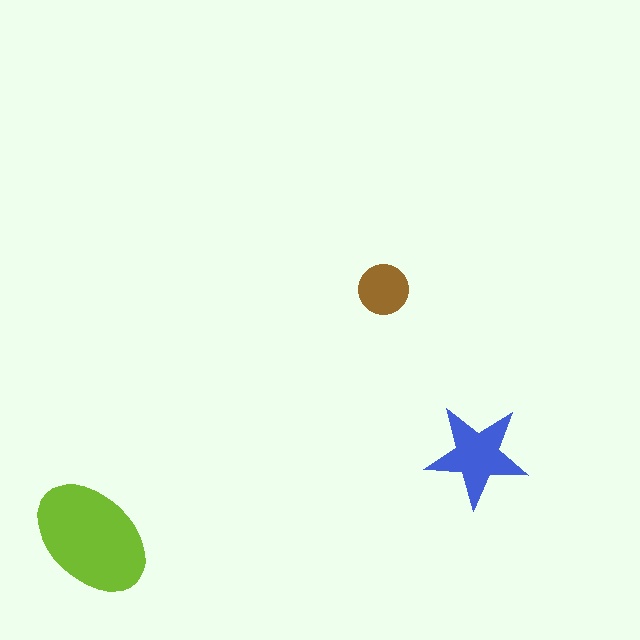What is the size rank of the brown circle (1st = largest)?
3rd.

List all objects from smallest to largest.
The brown circle, the blue star, the lime ellipse.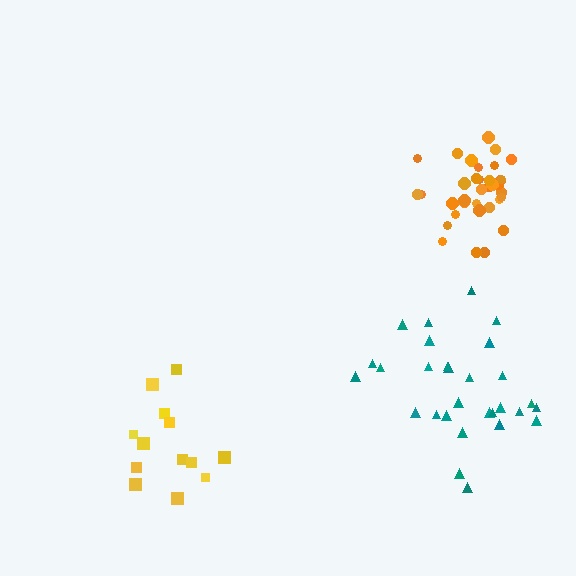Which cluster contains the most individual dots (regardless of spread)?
Orange (35).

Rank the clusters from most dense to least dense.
orange, yellow, teal.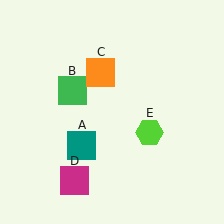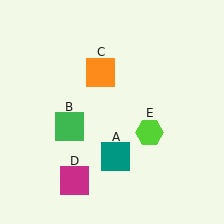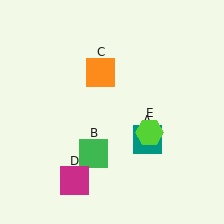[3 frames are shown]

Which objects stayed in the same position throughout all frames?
Orange square (object C) and magenta square (object D) and lime hexagon (object E) remained stationary.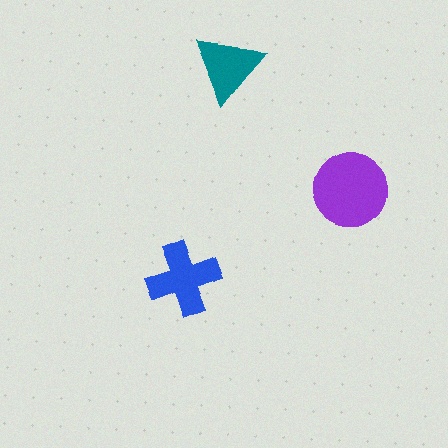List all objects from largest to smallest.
The purple circle, the blue cross, the teal triangle.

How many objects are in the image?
There are 3 objects in the image.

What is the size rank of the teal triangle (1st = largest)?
3rd.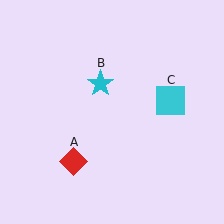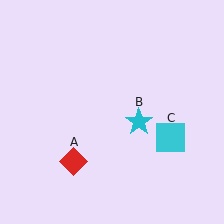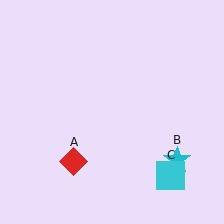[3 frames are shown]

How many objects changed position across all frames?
2 objects changed position: cyan star (object B), cyan square (object C).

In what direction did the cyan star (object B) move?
The cyan star (object B) moved down and to the right.